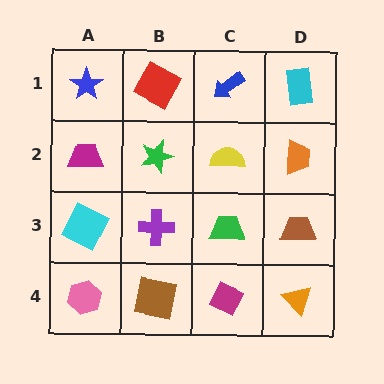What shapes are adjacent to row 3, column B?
A green star (row 2, column B), a brown square (row 4, column B), a cyan square (row 3, column A), a green trapezoid (row 3, column C).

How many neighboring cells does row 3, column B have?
4.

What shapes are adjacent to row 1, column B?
A green star (row 2, column B), a blue star (row 1, column A), a blue arrow (row 1, column C).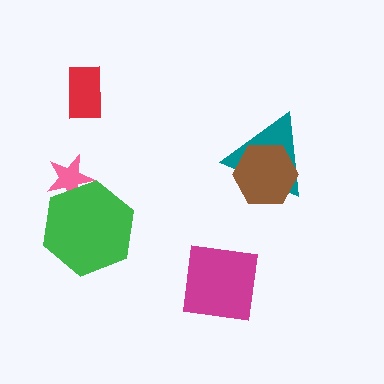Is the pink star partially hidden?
Yes, it is partially covered by another shape.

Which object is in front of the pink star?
The green hexagon is in front of the pink star.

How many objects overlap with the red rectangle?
0 objects overlap with the red rectangle.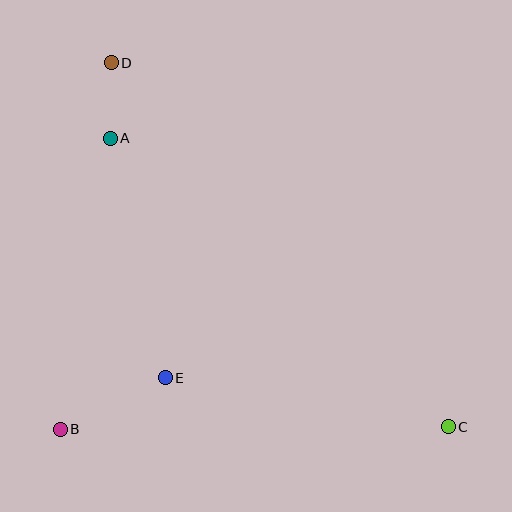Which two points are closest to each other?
Points A and D are closest to each other.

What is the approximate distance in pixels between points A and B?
The distance between A and B is approximately 295 pixels.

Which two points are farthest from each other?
Points C and D are farthest from each other.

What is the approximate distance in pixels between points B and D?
The distance between B and D is approximately 370 pixels.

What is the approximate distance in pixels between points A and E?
The distance between A and E is approximately 246 pixels.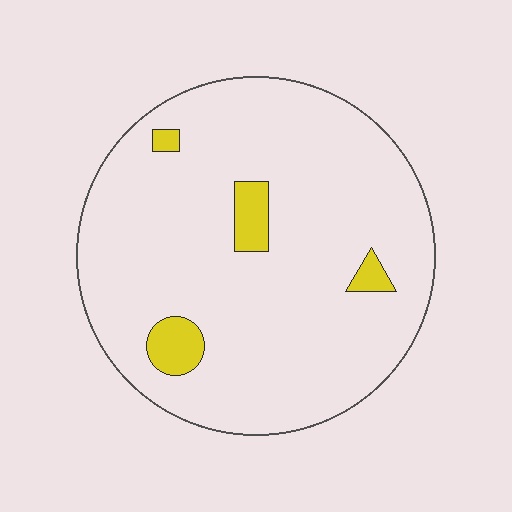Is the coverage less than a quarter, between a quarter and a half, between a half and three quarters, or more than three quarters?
Less than a quarter.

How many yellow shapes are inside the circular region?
4.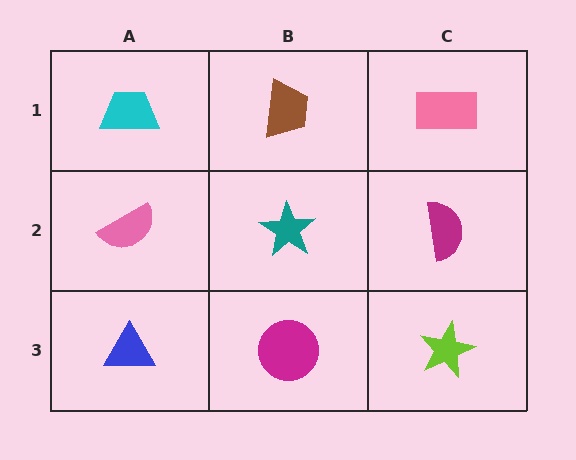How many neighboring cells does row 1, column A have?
2.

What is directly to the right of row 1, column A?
A brown trapezoid.